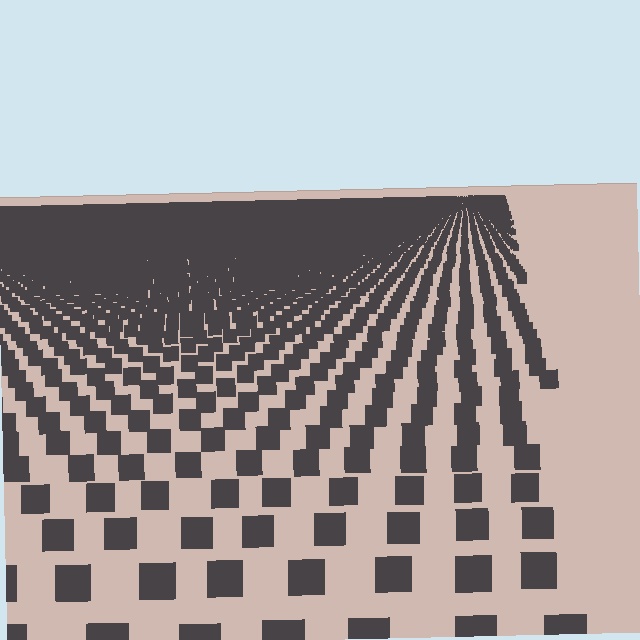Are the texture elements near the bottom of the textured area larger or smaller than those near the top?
Larger. Near the bottom, elements are closer to the viewer and appear at a bigger on-screen size.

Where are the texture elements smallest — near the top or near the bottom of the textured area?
Near the top.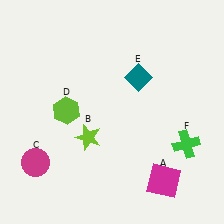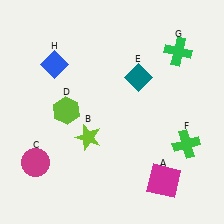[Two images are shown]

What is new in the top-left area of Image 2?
A blue diamond (H) was added in the top-left area of Image 2.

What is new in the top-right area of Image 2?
A green cross (G) was added in the top-right area of Image 2.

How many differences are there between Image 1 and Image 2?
There are 2 differences between the two images.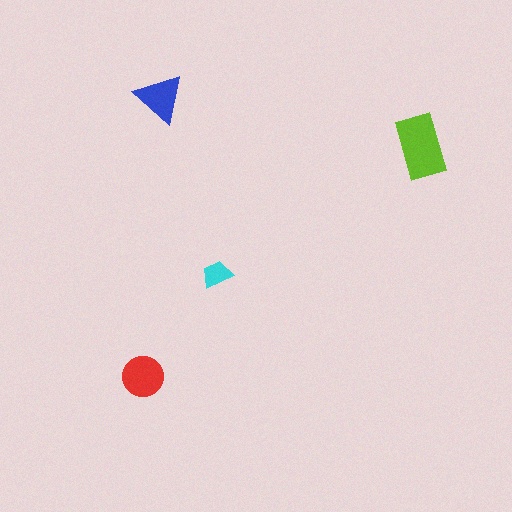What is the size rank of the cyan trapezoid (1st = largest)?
4th.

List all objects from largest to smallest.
The lime rectangle, the red circle, the blue triangle, the cyan trapezoid.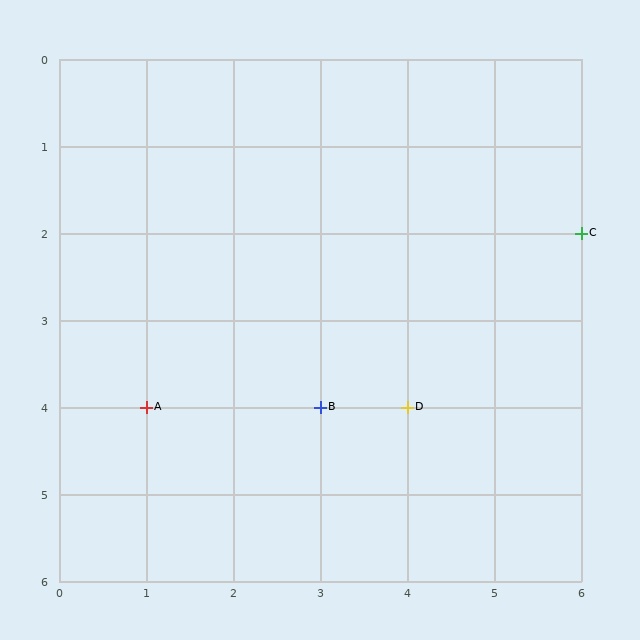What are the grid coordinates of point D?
Point D is at grid coordinates (4, 4).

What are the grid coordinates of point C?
Point C is at grid coordinates (6, 2).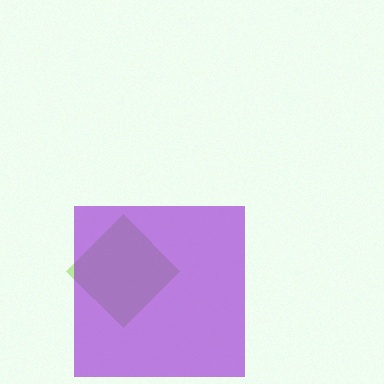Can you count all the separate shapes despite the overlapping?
Yes, there are 2 separate shapes.